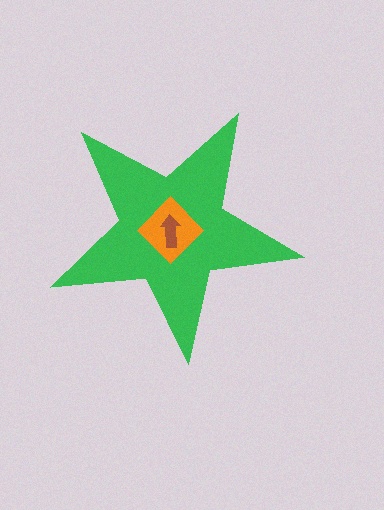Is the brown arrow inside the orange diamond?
Yes.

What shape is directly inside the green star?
The orange diamond.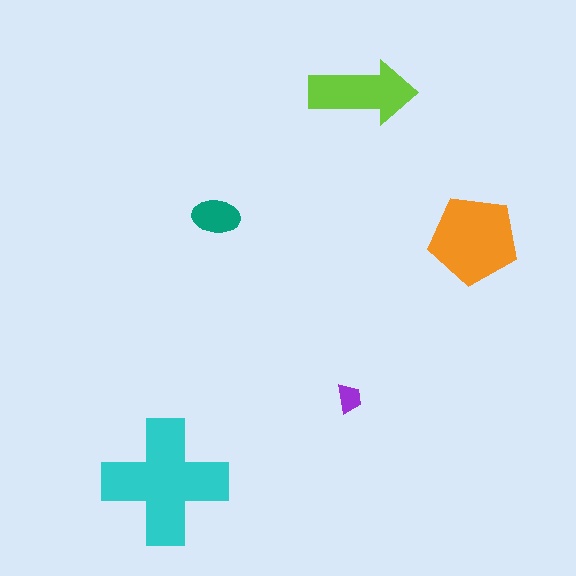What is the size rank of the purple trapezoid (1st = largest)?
5th.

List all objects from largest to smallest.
The cyan cross, the orange pentagon, the lime arrow, the teal ellipse, the purple trapezoid.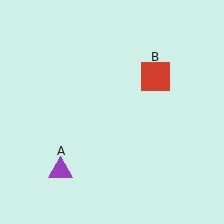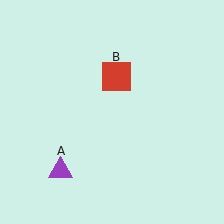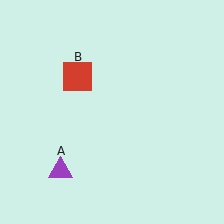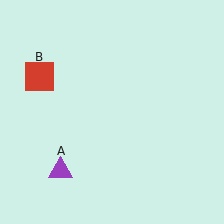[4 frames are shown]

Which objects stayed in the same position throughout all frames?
Purple triangle (object A) remained stationary.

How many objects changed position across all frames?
1 object changed position: red square (object B).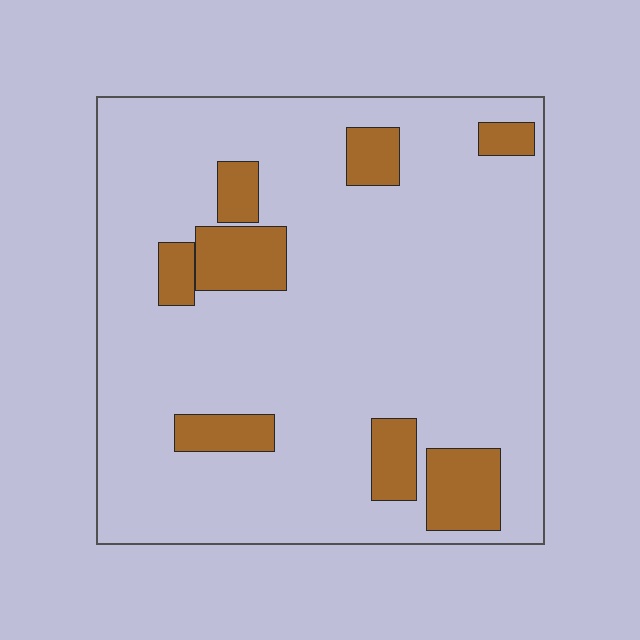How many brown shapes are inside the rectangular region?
8.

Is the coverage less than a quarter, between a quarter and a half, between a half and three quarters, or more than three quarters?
Less than a quarter.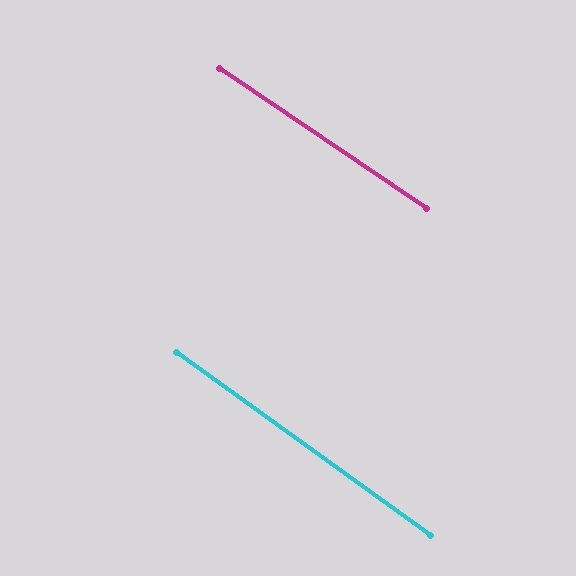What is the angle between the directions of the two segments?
Approximately 2 degrees.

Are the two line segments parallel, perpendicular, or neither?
Parallel — their directions differ by only 1.6°.